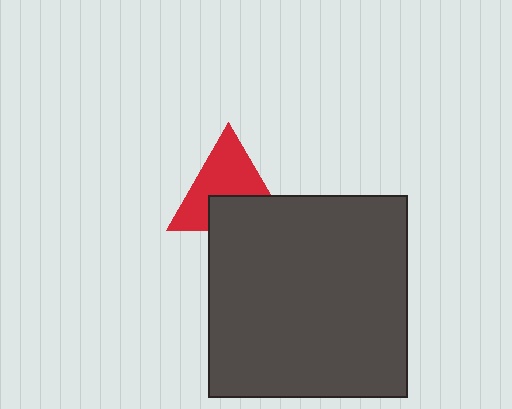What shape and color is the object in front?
The object in front is a dark gray rectangle.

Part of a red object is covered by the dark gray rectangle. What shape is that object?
It is a triangle.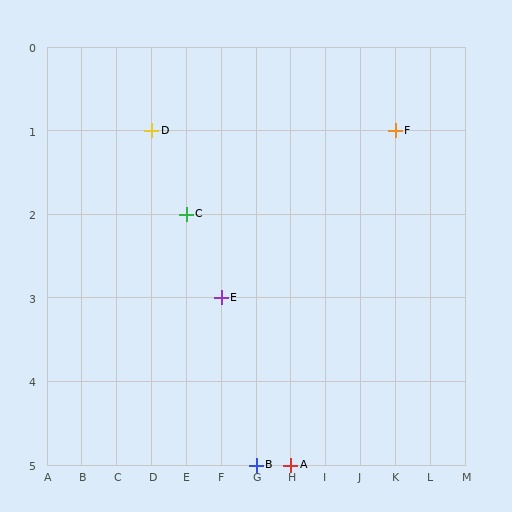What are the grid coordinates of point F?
Point F is at grid coordinates (K, 1).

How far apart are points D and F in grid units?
Points D and F are 7 columns apart.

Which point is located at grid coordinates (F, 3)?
Point E is at (F, 3).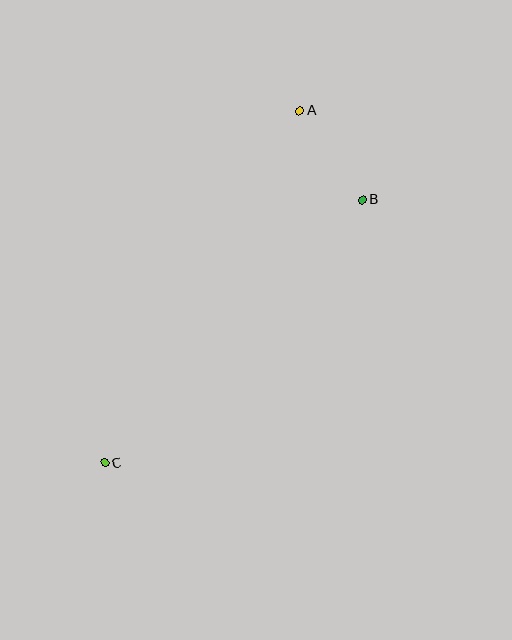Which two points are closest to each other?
Points A and B are closest to each other.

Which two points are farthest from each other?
Points A and C are farthest from each other.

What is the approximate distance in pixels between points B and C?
The distance between B and C is approximately 368 pixels.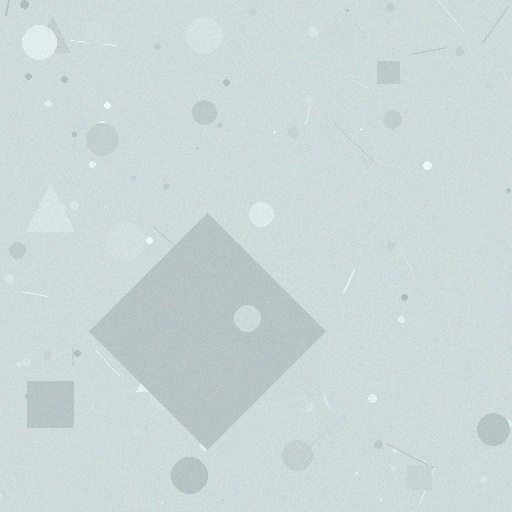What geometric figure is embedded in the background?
A diamond is embedded in the background.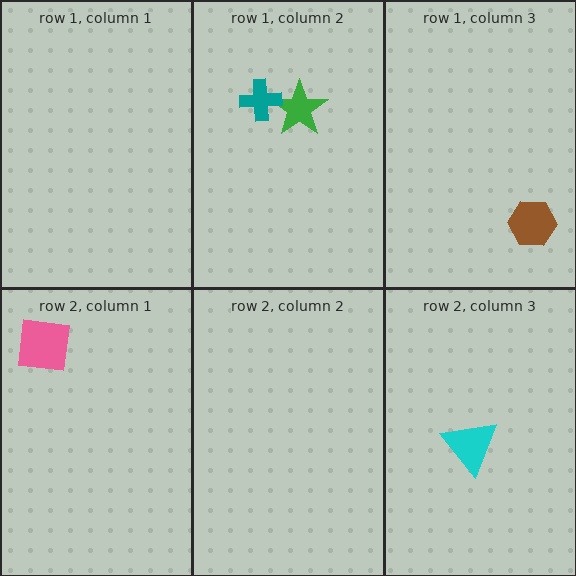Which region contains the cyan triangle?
The row 2, column 3 region.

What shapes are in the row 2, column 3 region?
The cyan triangle.